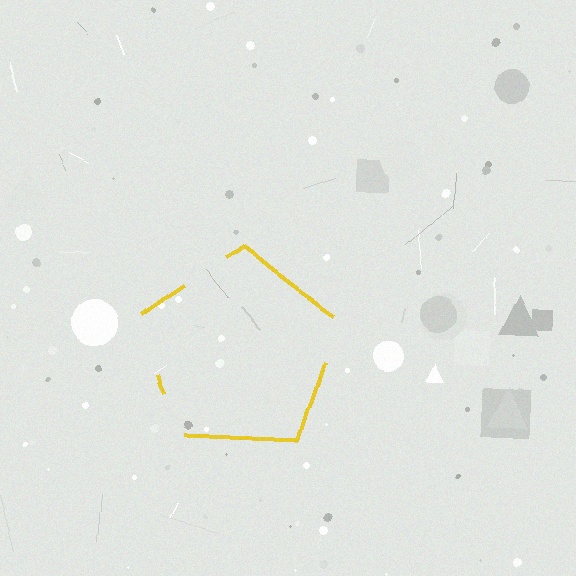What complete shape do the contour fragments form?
The contour fragments form a pentagon.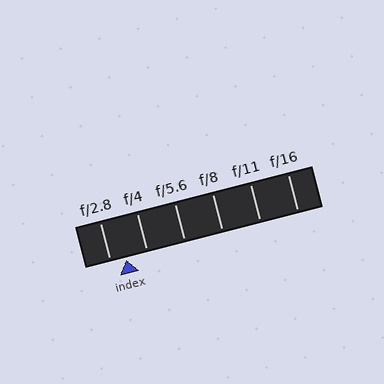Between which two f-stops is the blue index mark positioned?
The index mark is between f/2.8 and f/4.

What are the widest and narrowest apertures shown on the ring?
The widest aperture shown is f/2.8 and the narrowest is f/16.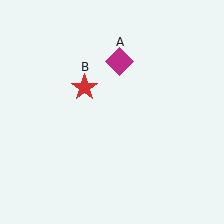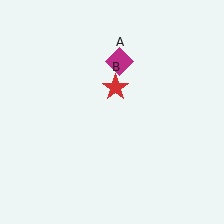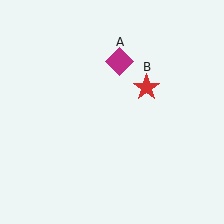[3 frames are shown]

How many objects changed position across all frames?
1 object changed position: red star (object B).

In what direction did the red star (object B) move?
The red star (object B) moved right.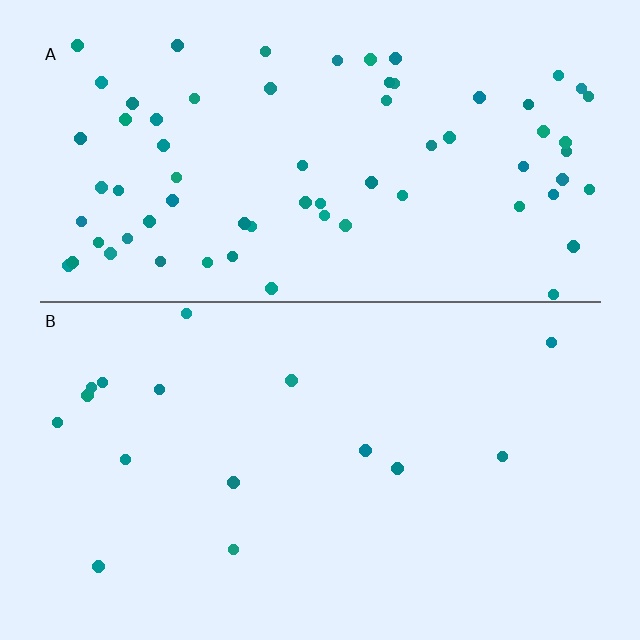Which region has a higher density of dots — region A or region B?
A (the top).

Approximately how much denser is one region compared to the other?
Approximately 4.4× — region A over region B.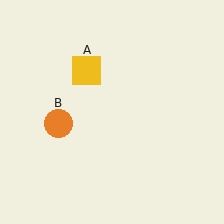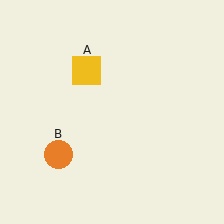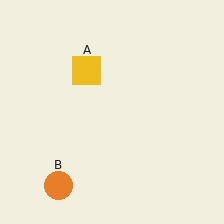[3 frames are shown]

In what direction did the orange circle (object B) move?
The orange circle (object B) moved down.